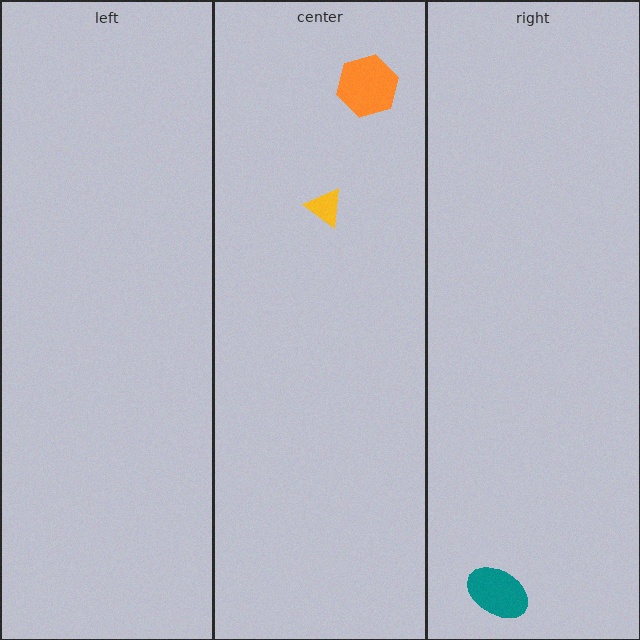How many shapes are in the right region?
1.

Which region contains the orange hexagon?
The center region.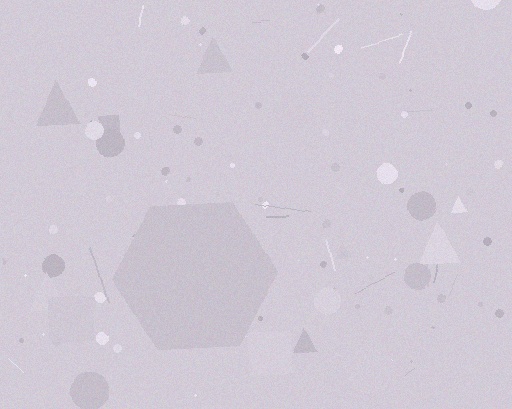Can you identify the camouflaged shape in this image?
The camouflaged shape is a hexagon.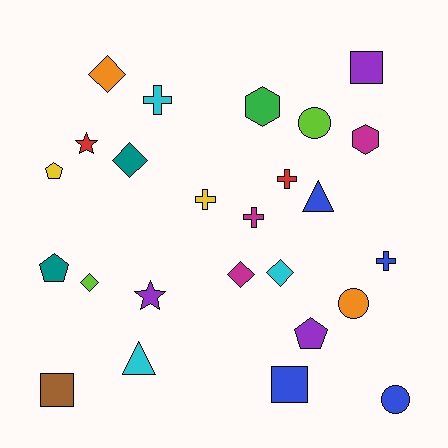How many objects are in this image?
There are 25 objects.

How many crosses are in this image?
There are 5 crosses.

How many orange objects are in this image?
There are 2 orange objects.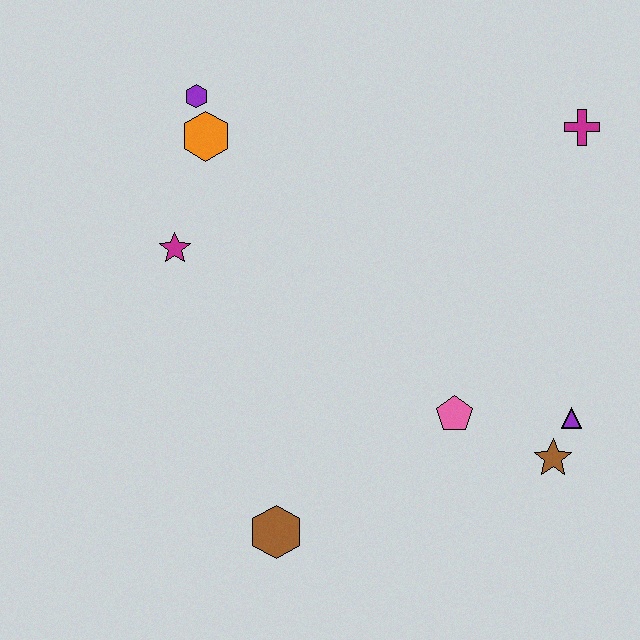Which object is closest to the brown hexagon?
The pink pentagon is closest to the brown hexagon.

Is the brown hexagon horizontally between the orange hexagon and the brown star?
Yes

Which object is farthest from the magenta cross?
The brown hexagon is farthest from the magenta cross.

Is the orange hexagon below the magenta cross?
Yes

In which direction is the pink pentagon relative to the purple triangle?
The pink pentagon is to the left of the purple triangle.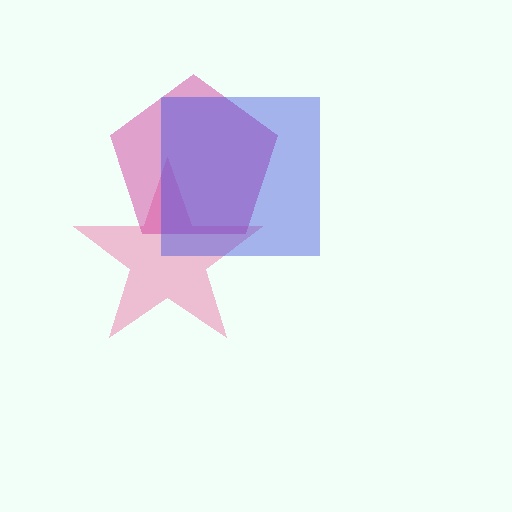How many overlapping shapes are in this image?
There are 3 overlapping shapes in the image.